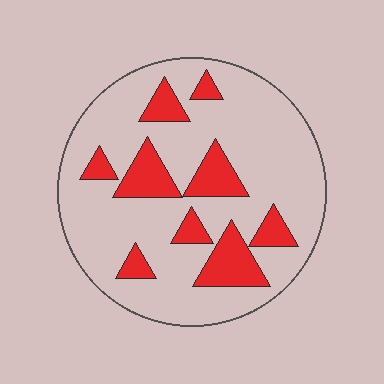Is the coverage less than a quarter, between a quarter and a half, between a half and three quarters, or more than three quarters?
Less than a quarter.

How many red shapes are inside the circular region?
9.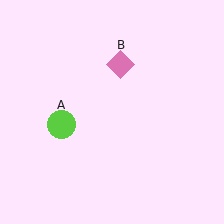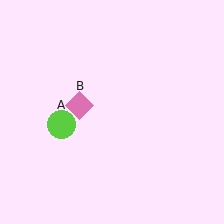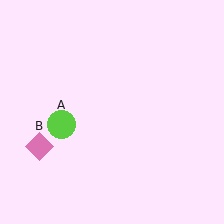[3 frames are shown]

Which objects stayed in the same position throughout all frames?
Lime circle (object A) remained stationary.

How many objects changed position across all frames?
1 object changed position: pink diamond (object B).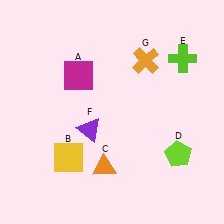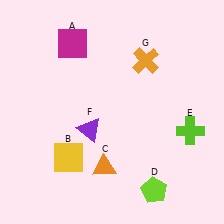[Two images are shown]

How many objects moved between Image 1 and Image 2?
3 objects moved between the two images.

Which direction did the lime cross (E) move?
The lime cross (E) moved down.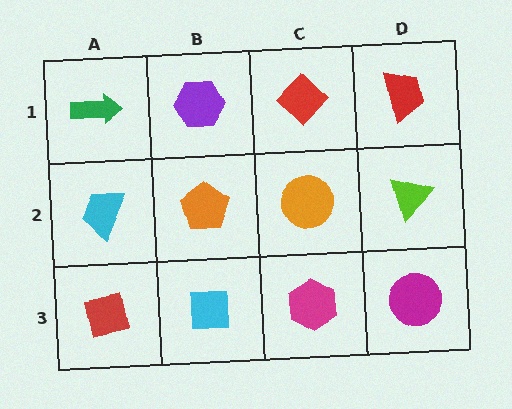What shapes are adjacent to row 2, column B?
A purple hexagon (row 1, column B), a cyan square (row 3, column B), a cyan trapezoid (row 2, column A), an orange circle (row 2, column C).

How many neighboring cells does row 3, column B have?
3.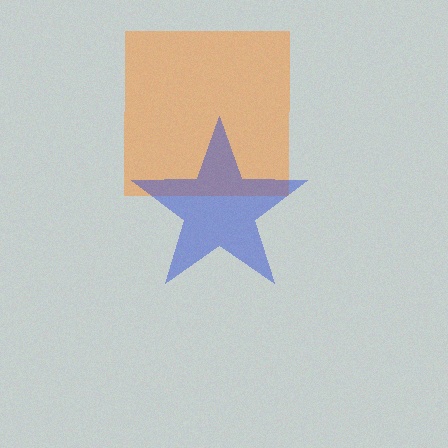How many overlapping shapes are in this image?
There are 2 overlapping shapes in the image.